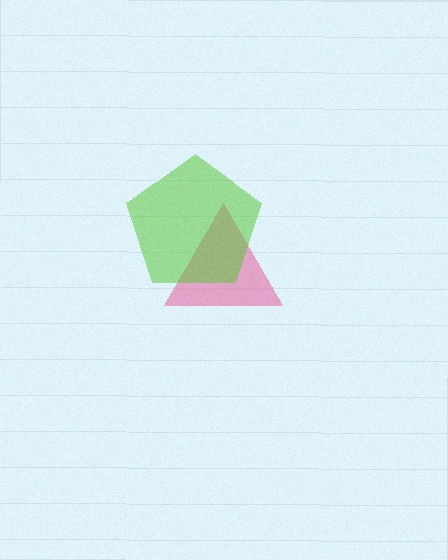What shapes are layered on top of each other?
The layered shapes are: a pink triangle, a lime pentagon.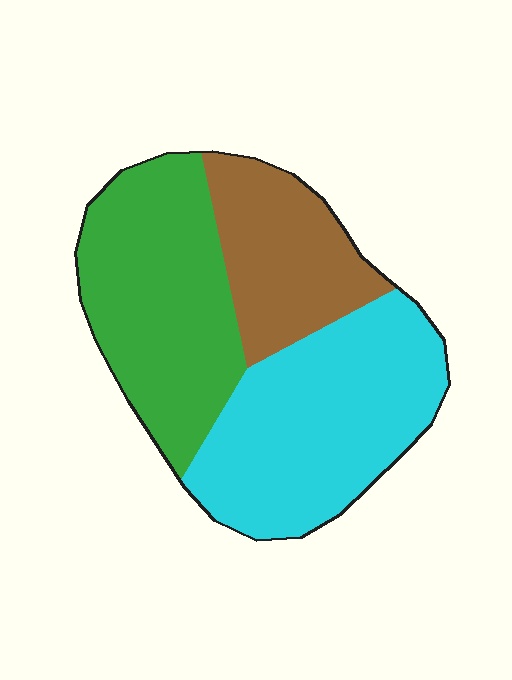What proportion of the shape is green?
Green takes up about three eighths (3/8) of the shape.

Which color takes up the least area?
Brown, at roughly 25%.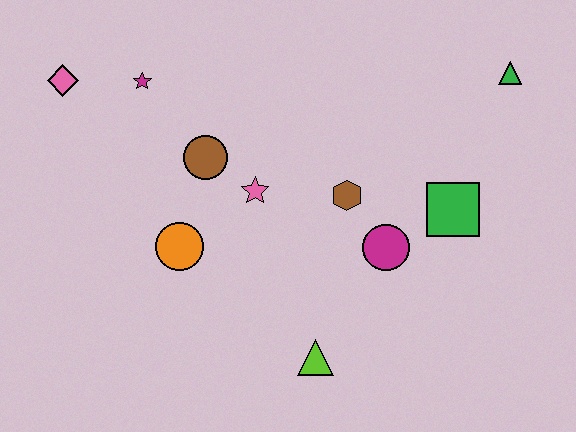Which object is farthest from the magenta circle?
The pink diamond is farthest from the magenta circle.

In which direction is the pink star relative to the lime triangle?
The pink star is above the lime triangle.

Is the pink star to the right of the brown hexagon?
No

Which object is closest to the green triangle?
The green square is closest to the green triangle.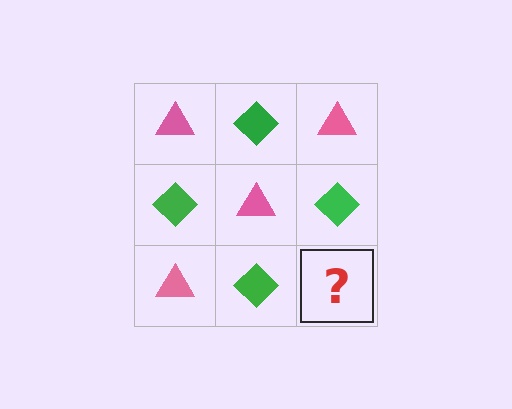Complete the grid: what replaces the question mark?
The question mark should be replaced with a pink triangle.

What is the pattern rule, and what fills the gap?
The rule is that it alternates pink triangle and green diamond in a checkerboard pattern. The gap should be filled with a pink triangle.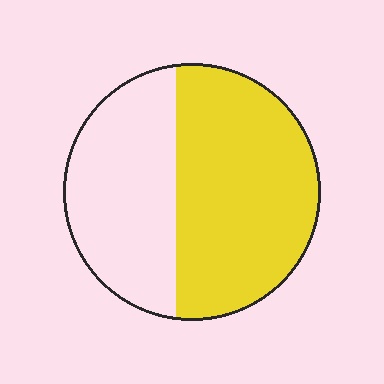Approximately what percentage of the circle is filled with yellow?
Approximately 60%.